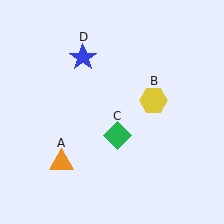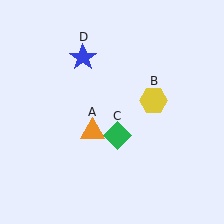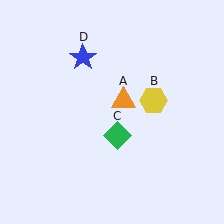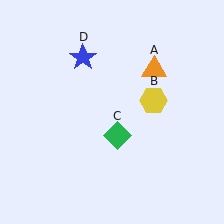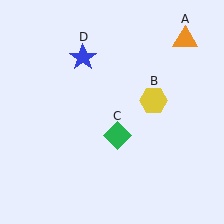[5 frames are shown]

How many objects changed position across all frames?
1 object changed position: orange triangle (object A).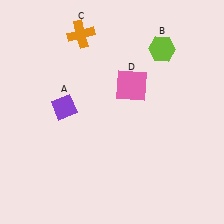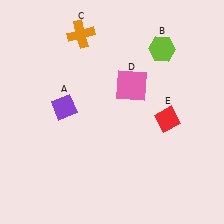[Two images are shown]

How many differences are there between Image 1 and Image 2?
There is 1 difference between the two images.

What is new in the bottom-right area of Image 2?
A red diamond (E) was added in the bottom-right area of Image 2.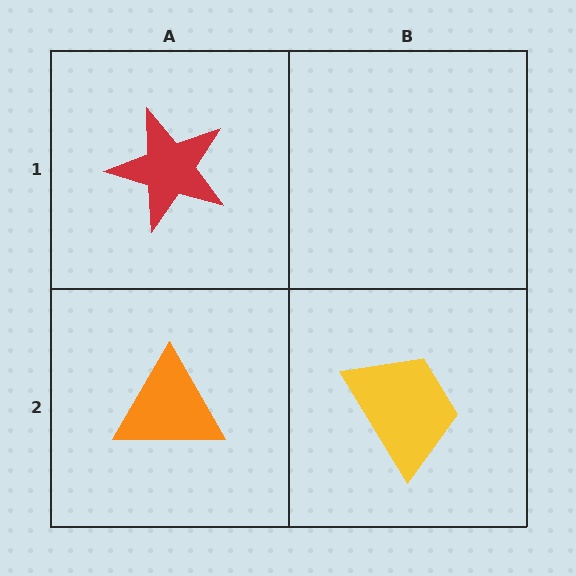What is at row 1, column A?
A red star.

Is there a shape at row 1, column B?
No, that cell is empty.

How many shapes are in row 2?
2 shapes.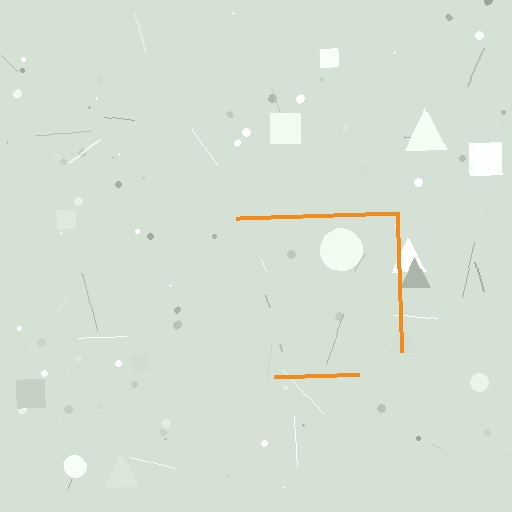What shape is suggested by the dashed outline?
The dashed outline suggests a square.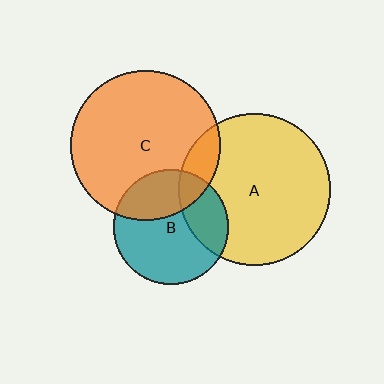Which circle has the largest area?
Circle A (yellow).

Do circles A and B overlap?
Yes.